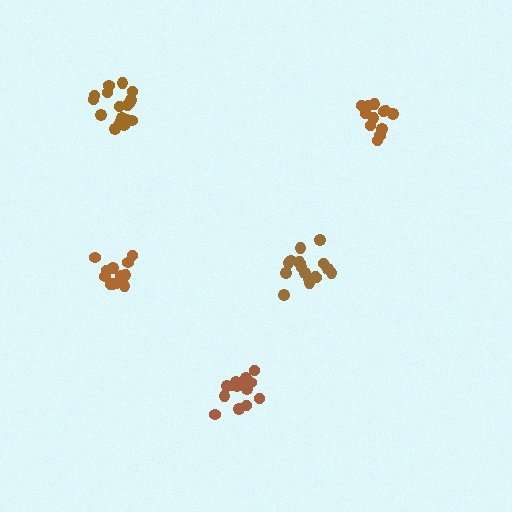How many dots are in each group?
Group 1: 12 dots, Group 2: 17 dots, Group 3: 17 dots, Group 4: 12 dots, Group 5: 14 dots (72 total).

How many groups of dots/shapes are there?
There are 5 groups.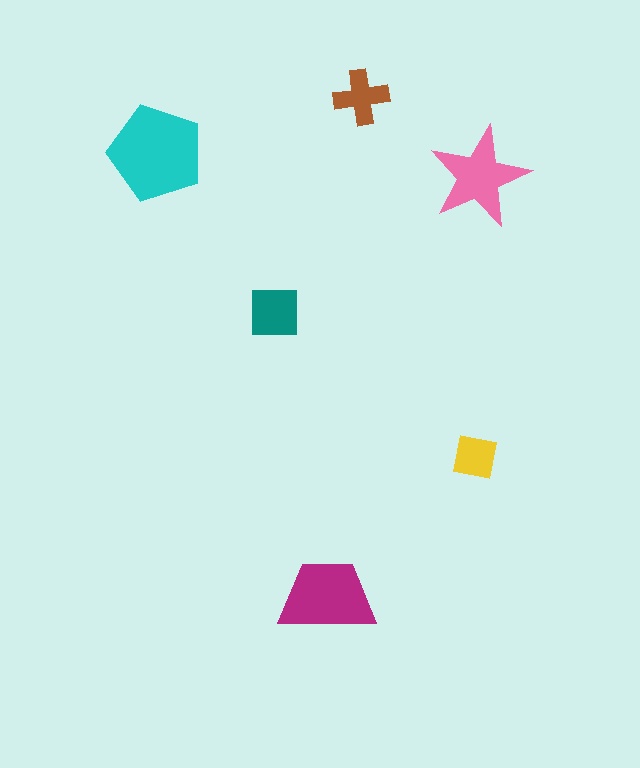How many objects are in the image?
There are 6 objects in the image.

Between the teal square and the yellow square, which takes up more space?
The teal square.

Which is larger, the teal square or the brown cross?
The teal square.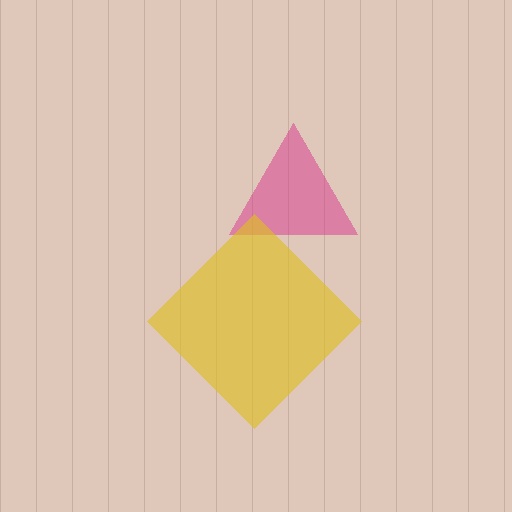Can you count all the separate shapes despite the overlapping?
Yes, there are 2 separate shapes.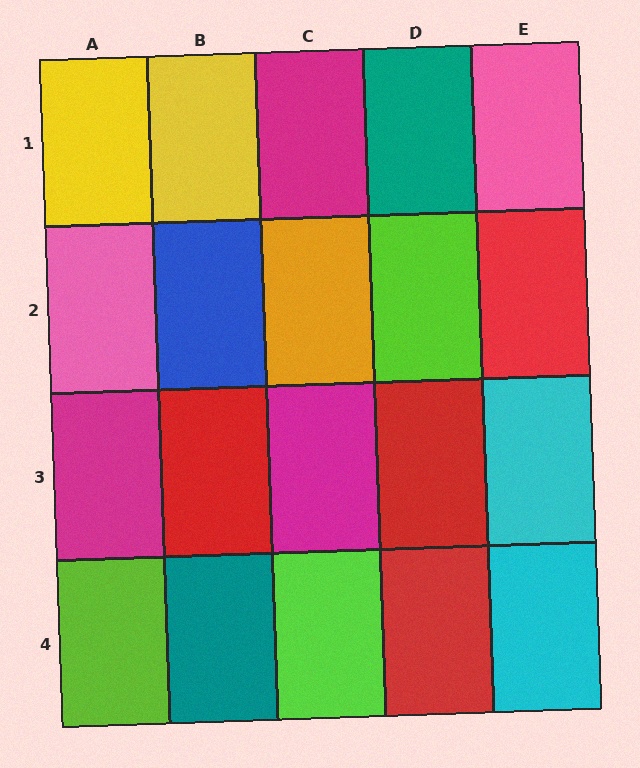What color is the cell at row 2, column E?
Red.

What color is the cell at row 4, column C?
Lime.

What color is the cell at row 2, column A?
Pink.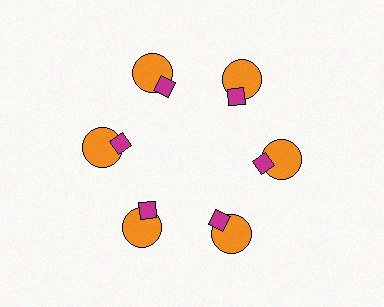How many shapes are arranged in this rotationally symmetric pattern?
There are 12 shapes, arranged in 6 groups of 2.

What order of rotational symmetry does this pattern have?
This pattern has 6-fold rotational symmetry.